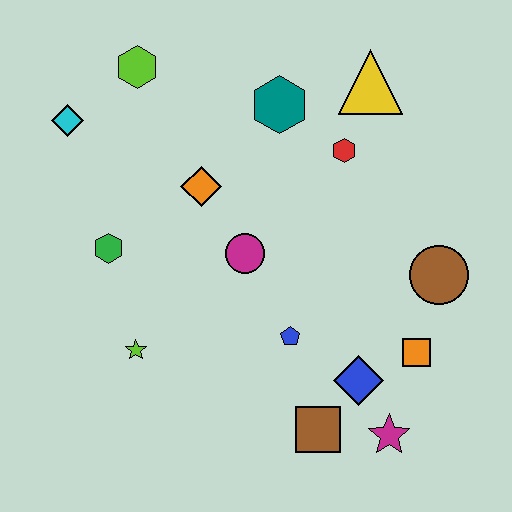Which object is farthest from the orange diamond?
The magenta star is farthest from the orange diamond.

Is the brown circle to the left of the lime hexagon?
No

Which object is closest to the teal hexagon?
The red hexagon is closest to the teal hexagon.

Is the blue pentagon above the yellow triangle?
No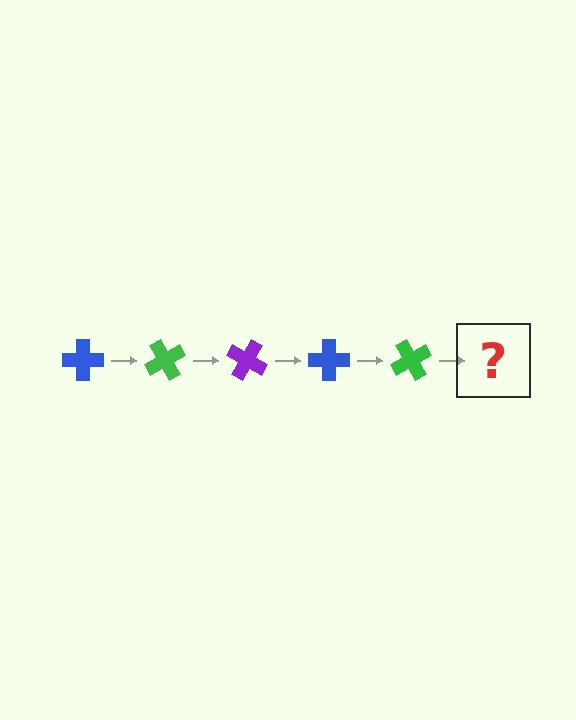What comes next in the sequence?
The next element should be a purple cross, rotated 300 degrees from the start.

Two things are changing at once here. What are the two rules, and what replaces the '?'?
The two rules are that it rotates 60 degrees each step and the color cycles through blue, green, and purple. The '?' should be a purple cross, rotated 300 degrees from the start.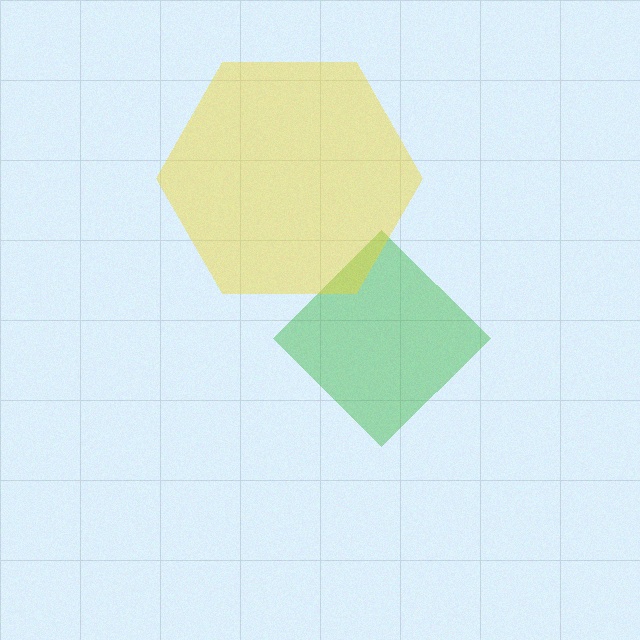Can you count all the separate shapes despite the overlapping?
Yes, there are 2 separate shapes.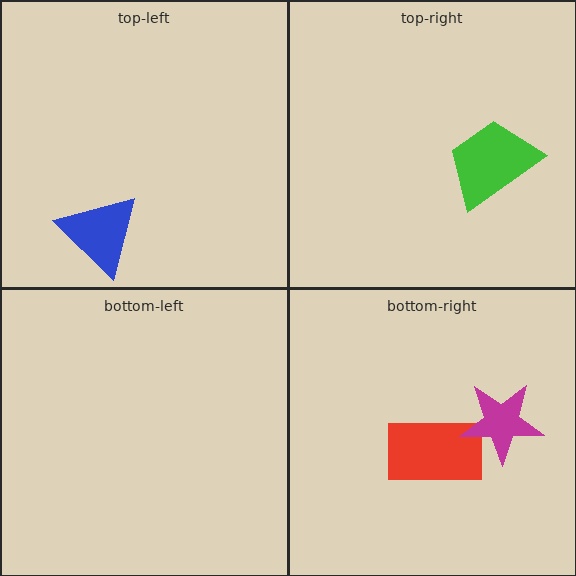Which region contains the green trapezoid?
The top-right region.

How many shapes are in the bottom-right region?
2.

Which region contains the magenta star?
The bottom-right region.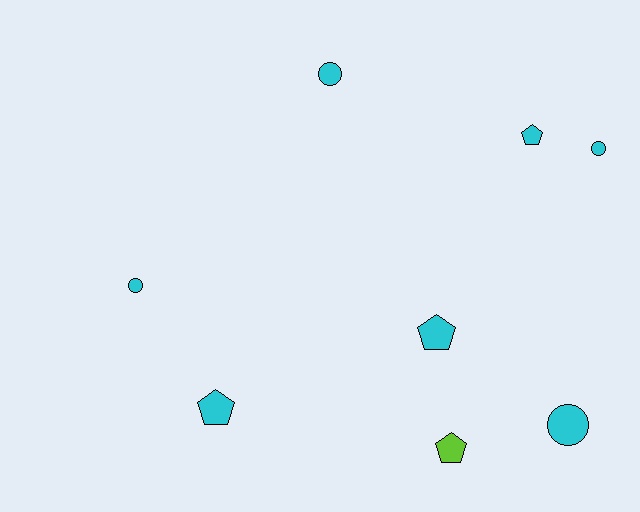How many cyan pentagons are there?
There are 3 cyan pentagons.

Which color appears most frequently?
Cyan, with 7 objects.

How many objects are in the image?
There are 8 objects.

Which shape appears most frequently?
Circle, with 4 objects.